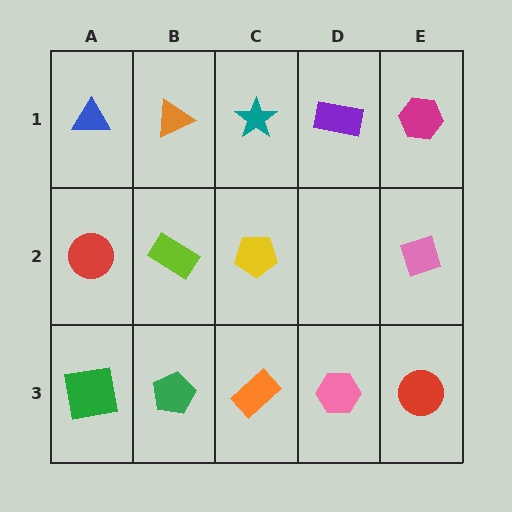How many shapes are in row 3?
5 shapes.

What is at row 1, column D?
A purple rectangle.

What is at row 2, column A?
A red circle.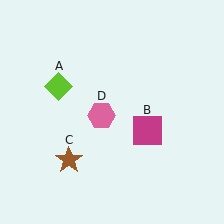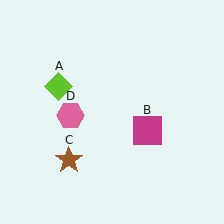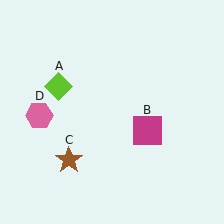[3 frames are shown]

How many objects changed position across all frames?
1 object changed position: pink hexagon (object D).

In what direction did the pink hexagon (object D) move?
The pink hexagon (object D) moved left.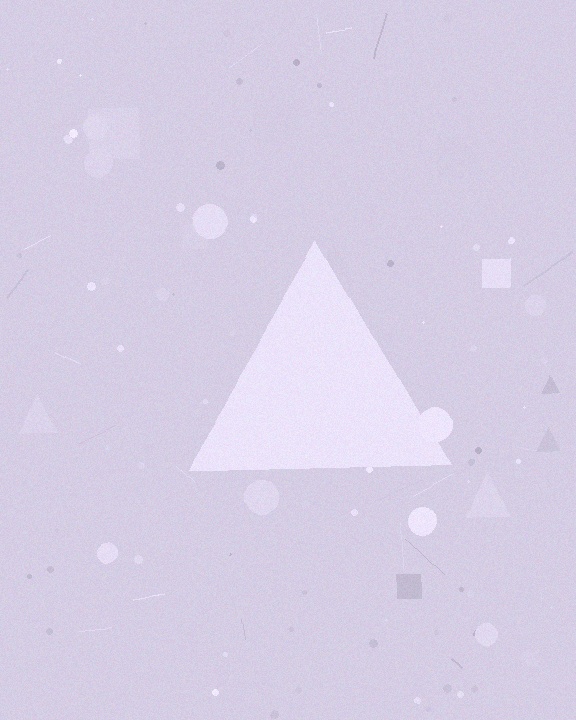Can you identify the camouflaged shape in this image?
The camouflaged shape is a triangle.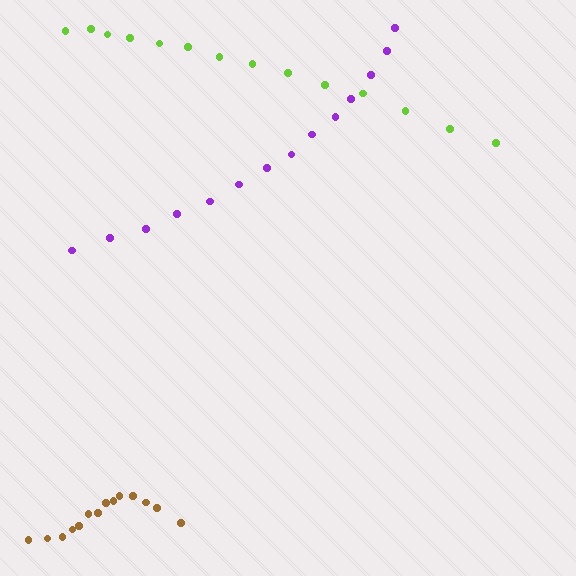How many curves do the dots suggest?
There are 3 distinct paths.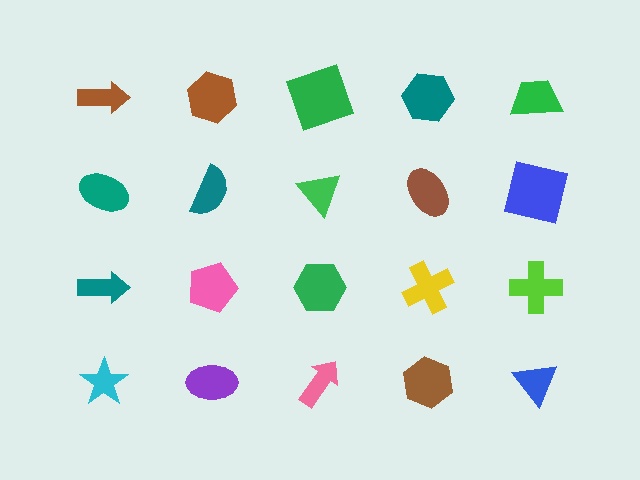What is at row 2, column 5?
A blue square.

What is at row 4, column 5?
A blue triangle.